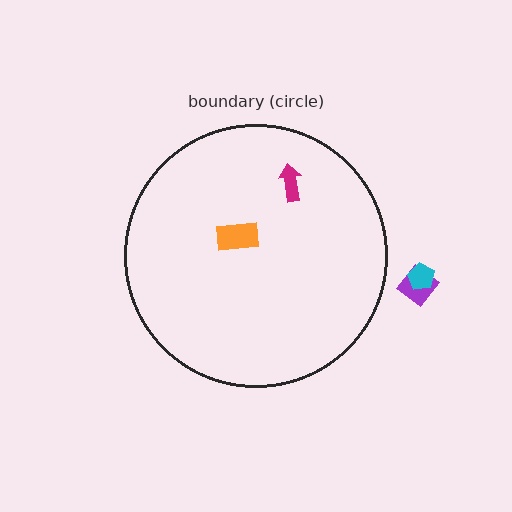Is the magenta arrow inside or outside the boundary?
Inside.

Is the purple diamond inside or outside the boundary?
Outside.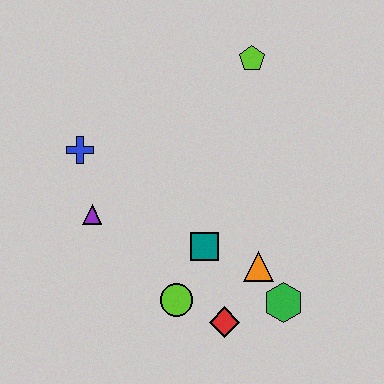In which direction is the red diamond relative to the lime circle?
The red diamond is to the right of the lime circle.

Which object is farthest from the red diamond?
The lime pentagon is farthest from the red diamond.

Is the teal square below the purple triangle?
Yes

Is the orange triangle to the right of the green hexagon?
No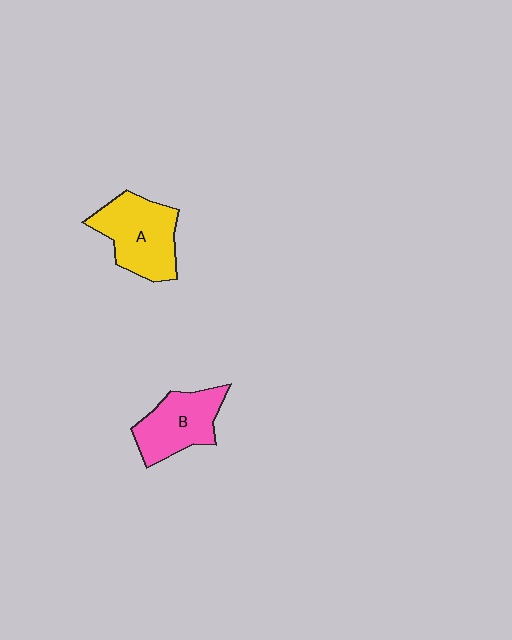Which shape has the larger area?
Shape A (yellow).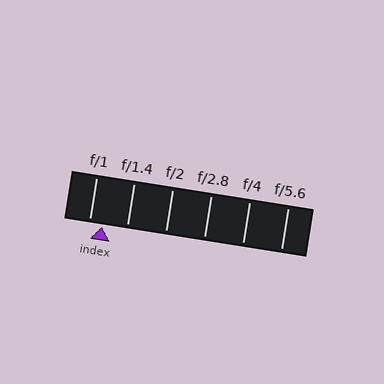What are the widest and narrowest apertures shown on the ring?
The widest aperture shown is f/1 and the narrowest is f/5.6.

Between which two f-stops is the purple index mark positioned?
The index mark is between f/1 and f/1.4.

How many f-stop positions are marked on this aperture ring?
There are 6 f-stop positions marked.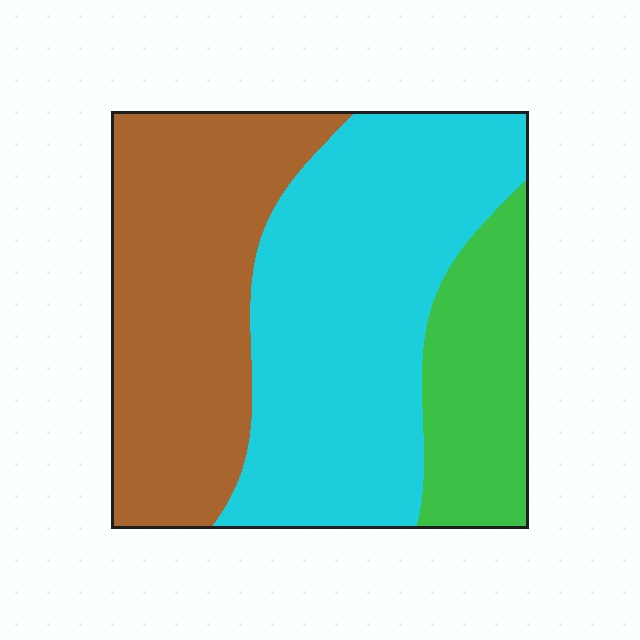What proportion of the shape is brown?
Brown covers 36% of the shape.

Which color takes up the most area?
Cyan, at roughly 45%.